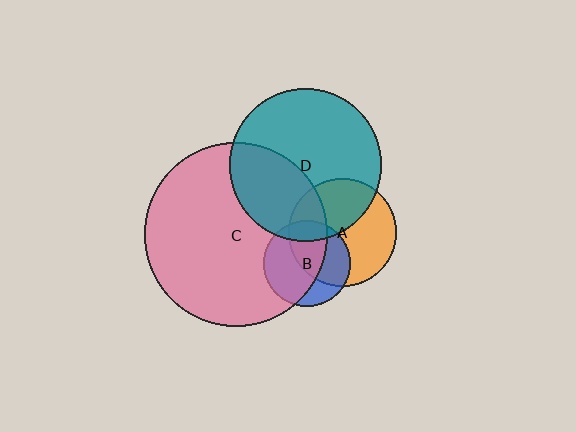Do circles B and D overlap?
Yes.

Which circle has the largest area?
Circle C (pink).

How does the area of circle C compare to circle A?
Approximately 2.9 times.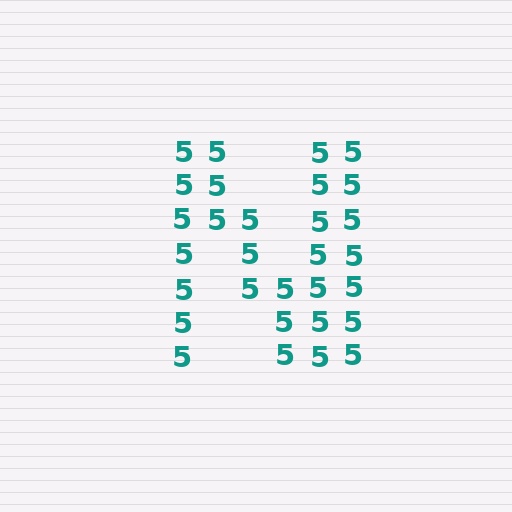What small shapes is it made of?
It is made of small digit 5's.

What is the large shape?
The large shape is the letter N.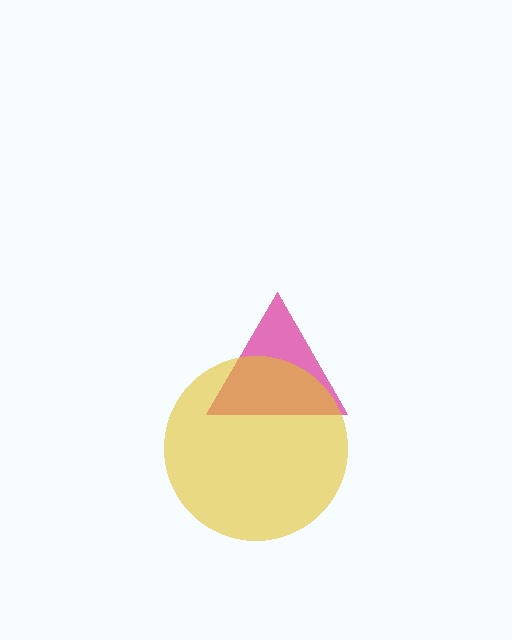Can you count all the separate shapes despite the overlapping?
Yes, there are 2 separate shapes.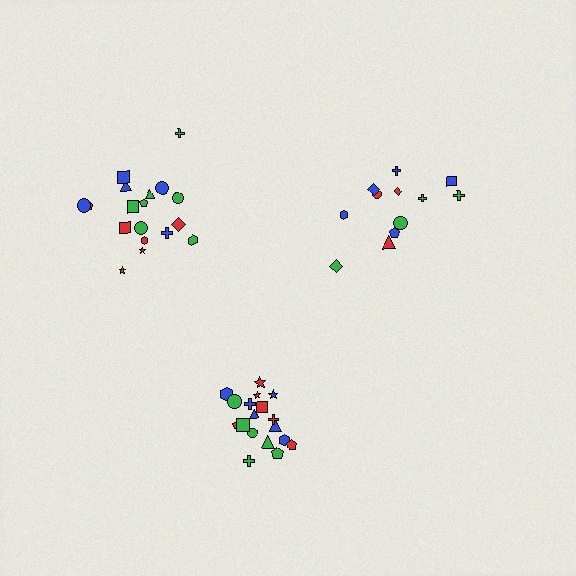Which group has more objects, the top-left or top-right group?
The top-left group.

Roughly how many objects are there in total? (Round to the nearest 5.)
Roughly 50 objects in total.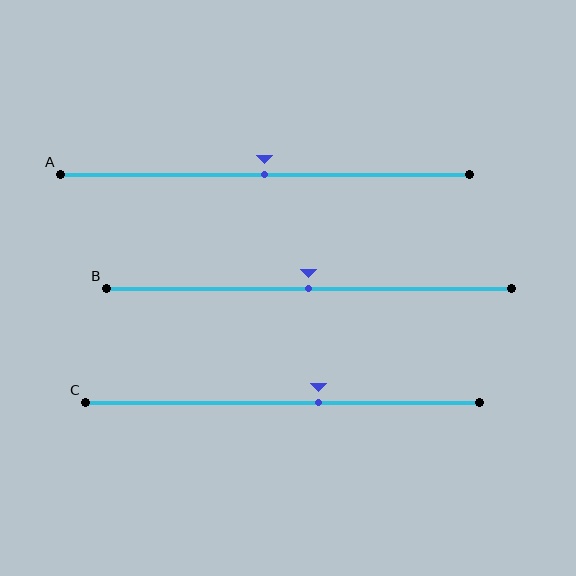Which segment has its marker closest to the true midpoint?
Segment A has its marker closest to the true midpoint.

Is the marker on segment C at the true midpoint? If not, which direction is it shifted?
No, the marker on segment C is shifted to the right by about 9% of the segment length.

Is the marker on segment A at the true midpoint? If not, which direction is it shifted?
Yes, the marker on segment A is at the true midpoint.